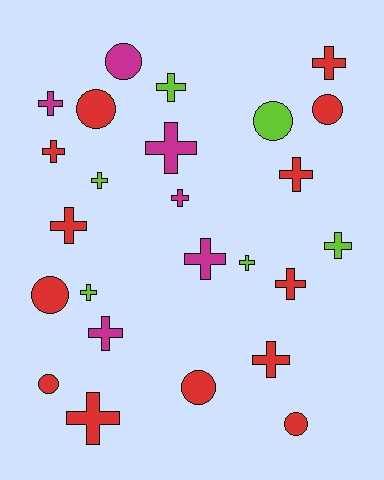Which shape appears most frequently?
Cross, with 17 objects.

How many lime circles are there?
There is 1 lime circle.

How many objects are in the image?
There are 25 objects.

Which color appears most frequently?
Red, with 13 objects.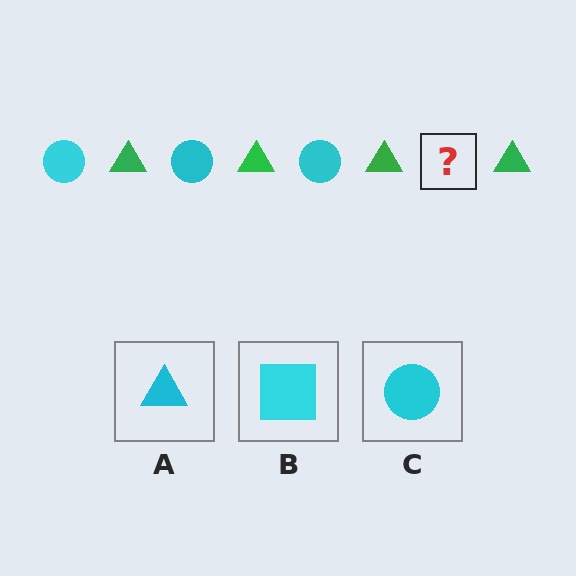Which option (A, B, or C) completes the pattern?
C.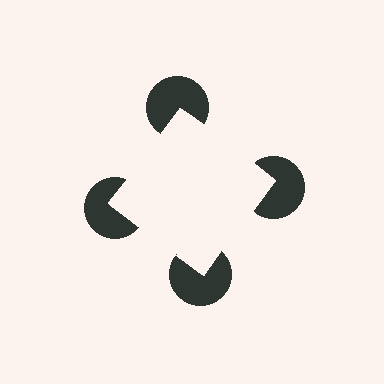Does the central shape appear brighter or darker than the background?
It typically appears slightly brighter than the background, even though no actual brightness change is drawn.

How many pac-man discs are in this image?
There are 4 — one at each vertex of the illusory square.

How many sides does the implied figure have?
4 sides.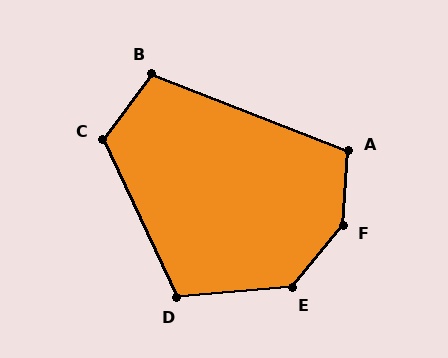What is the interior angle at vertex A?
Approximately 107 degrees (obtuse).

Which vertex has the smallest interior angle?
B, at approximately 106 degrees.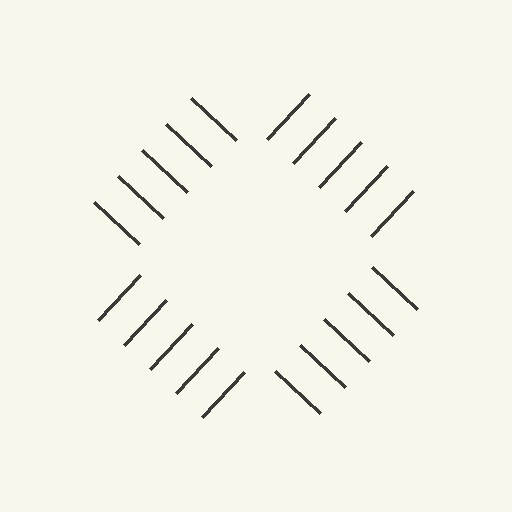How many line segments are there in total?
20 — 5 along each of the 4 edges.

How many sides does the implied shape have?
4 sides — the line-ends trace a square.